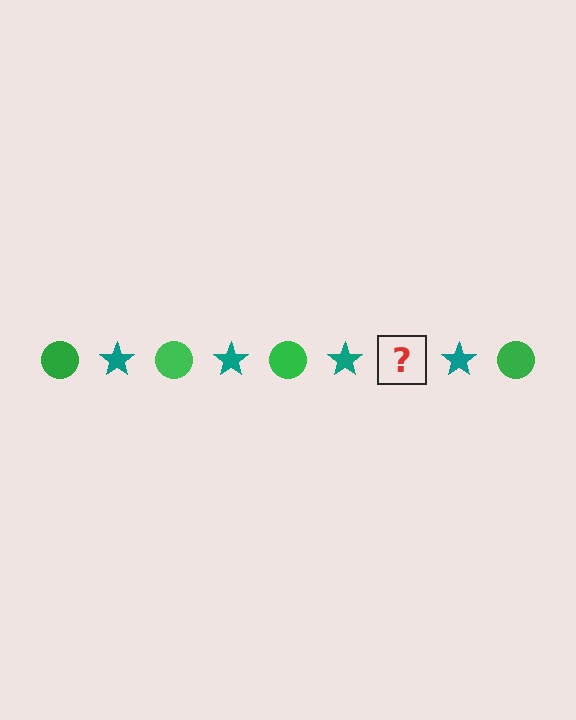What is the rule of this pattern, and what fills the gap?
The rule is that the pattern alternates between green circle and teal star. The gap should be filled with a green circle.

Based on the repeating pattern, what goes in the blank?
The blank should be a green circle.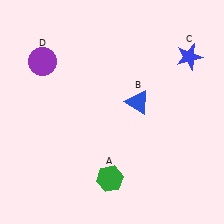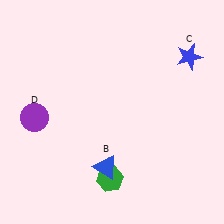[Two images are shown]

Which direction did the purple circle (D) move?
The purple circle (D) moved down.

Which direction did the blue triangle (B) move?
The blue triangle (B) moved down.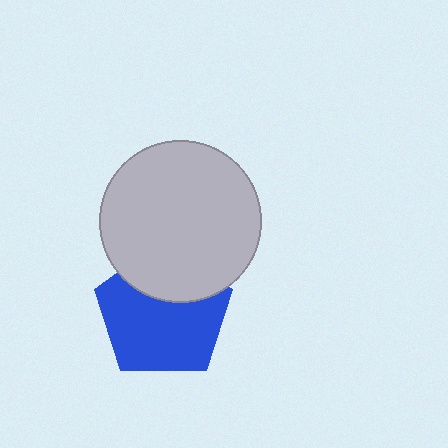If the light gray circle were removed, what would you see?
You would see the complete blue pentagon.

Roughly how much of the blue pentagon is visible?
Most of it is visible (roughly 68%).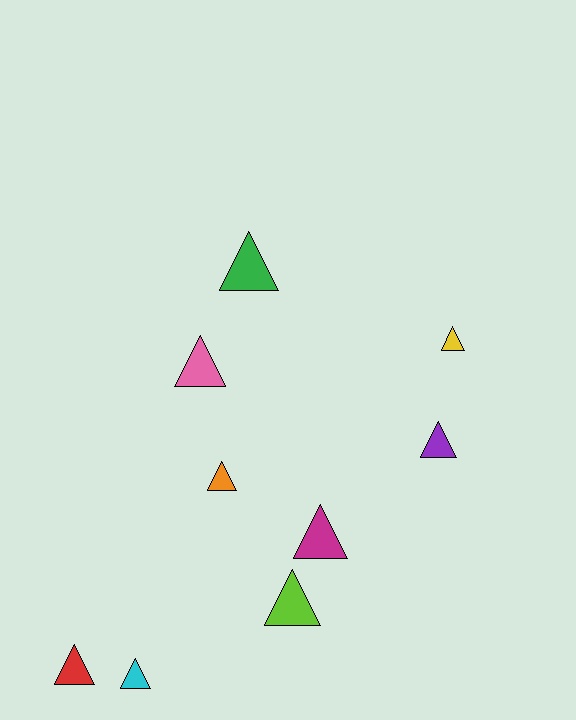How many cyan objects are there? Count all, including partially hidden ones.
There is 1 cyan object.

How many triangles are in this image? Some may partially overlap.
There are 9 triangles.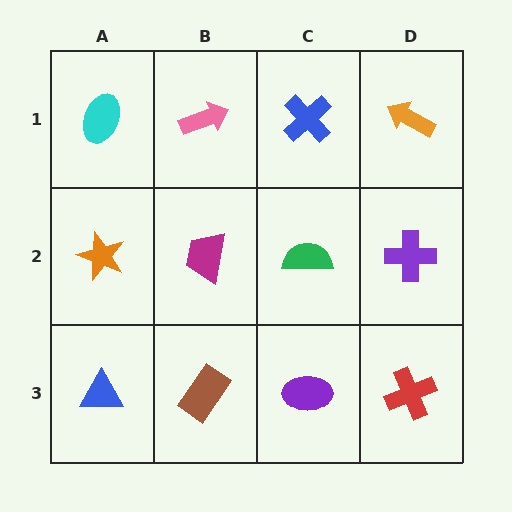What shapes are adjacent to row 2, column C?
A blue cross (row 1, column C), a purple ellipse (row 3, column C), a magenta trapezoid (row 2, column B), a purple cross (row 2, column D).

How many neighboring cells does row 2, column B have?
4.